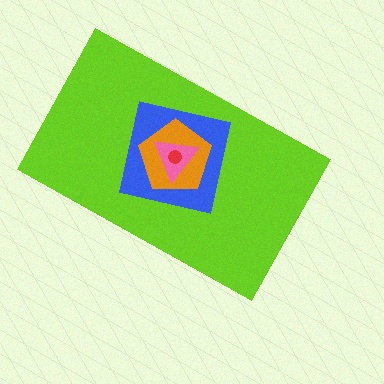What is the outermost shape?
The lime rectangle.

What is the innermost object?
The red circle.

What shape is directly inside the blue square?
The orange pentagon.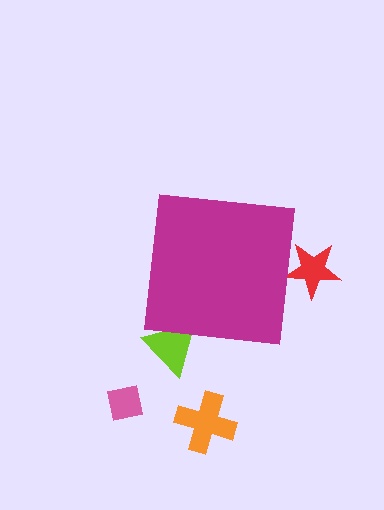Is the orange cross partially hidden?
No, the orange cross is fully visible.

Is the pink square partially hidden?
No, the pink square is fully visible.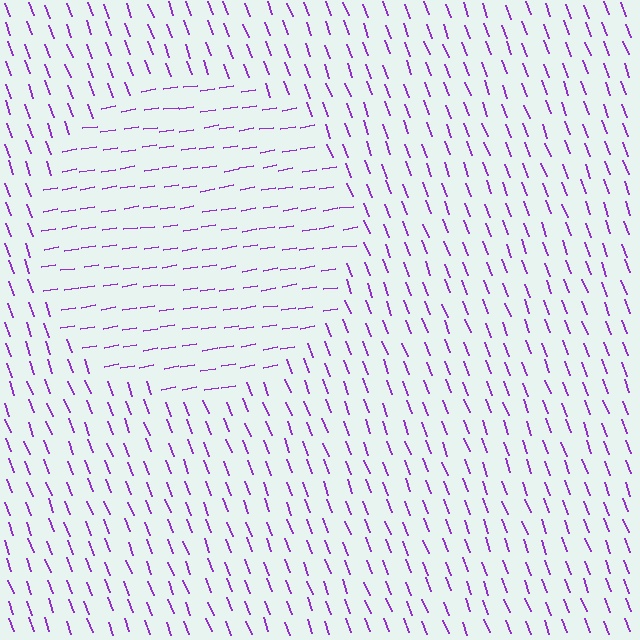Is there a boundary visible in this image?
Yes, there is a texture boundary formed by a change in line orientation.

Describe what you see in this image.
The image is filled with small purple line segments. A circle region in the image has lines oriented differently from the surrounding lines, creating a visible texture boundary.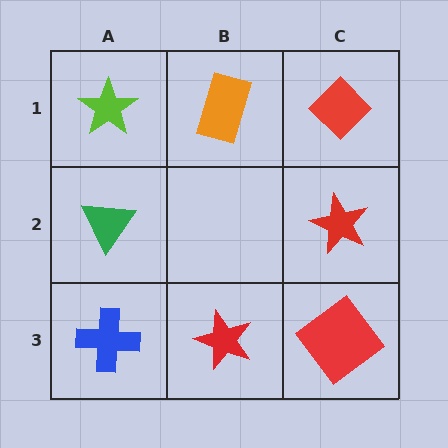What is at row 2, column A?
A green triangle.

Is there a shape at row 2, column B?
No, that cell is empty.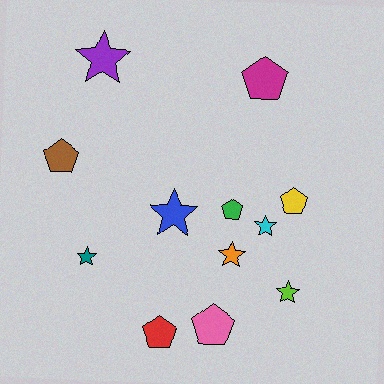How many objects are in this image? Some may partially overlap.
There are 12 objects.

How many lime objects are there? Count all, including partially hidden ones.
There is 1 lime object.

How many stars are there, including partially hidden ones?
There are 6 stars.